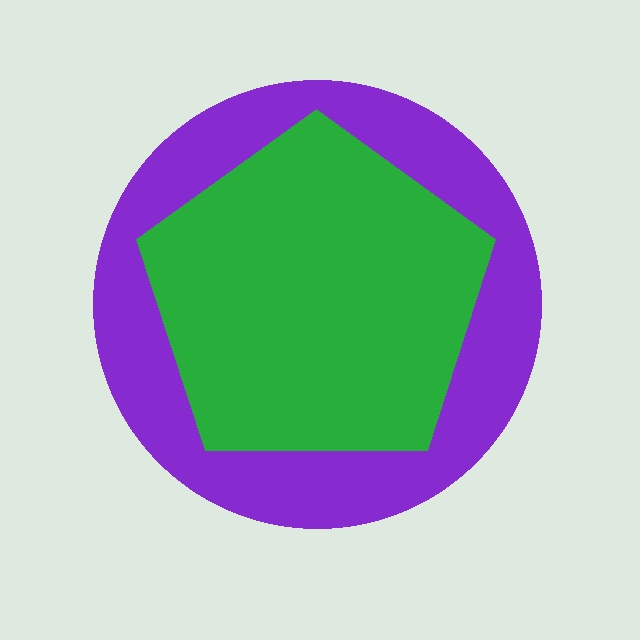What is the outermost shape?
The purple circle.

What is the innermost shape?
The green pentagon.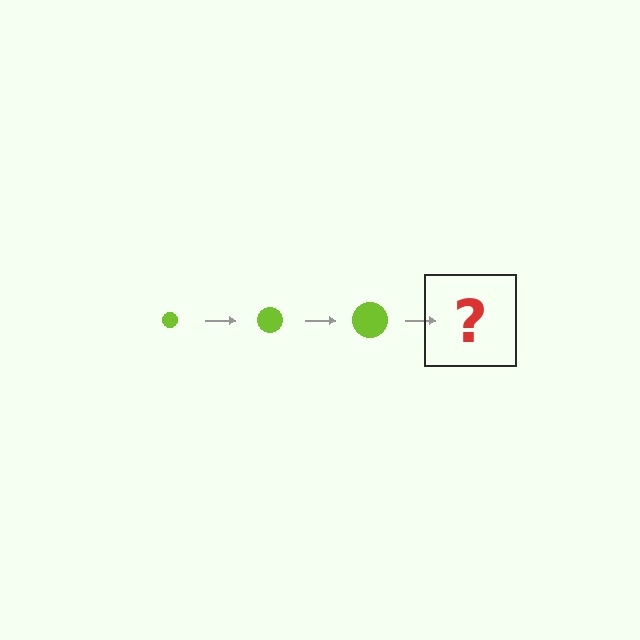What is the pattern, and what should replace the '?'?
The pattern is that the circle gets progressively larger each step. The '?' should be a lime circle, larger than the previous one.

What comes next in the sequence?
The next element should be a lime circle, larger than the previous one.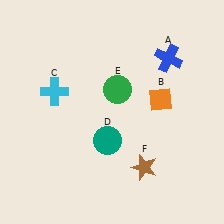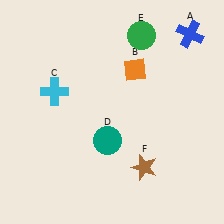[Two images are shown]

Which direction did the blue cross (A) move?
The blue cross (A) moved up.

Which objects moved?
The objects that moved are: the blue cross (A), the orange diamond (B), the green circle (E).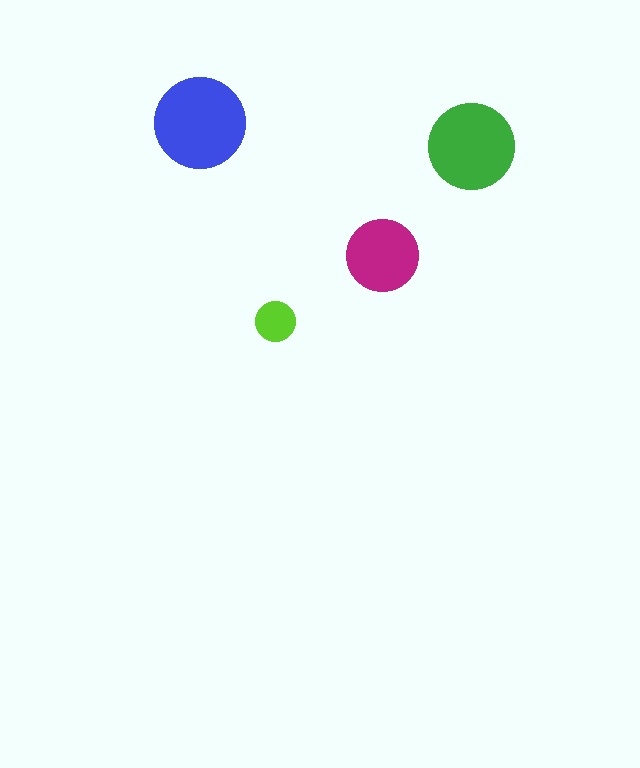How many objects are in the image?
There are 4 objects in the image.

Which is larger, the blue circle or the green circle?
The blue one.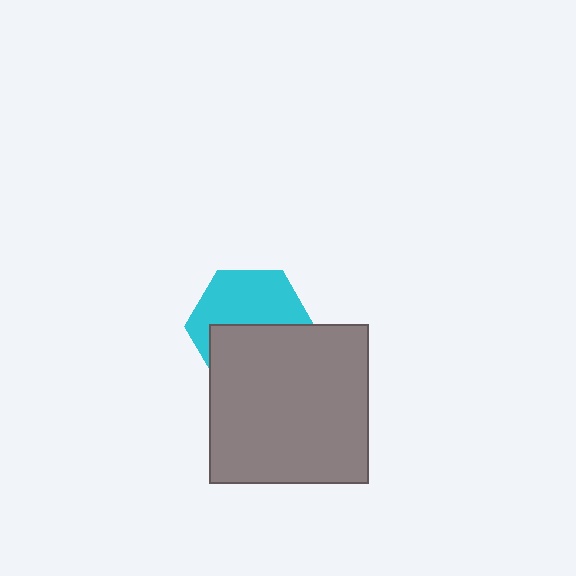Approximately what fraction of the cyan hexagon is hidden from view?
Roughly 48% of the cyan hexagon is hidden behind the gray square.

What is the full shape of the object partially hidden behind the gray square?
The partially hidden object is a cyan hexagon.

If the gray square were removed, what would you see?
You would see the complete cyan hexagon.